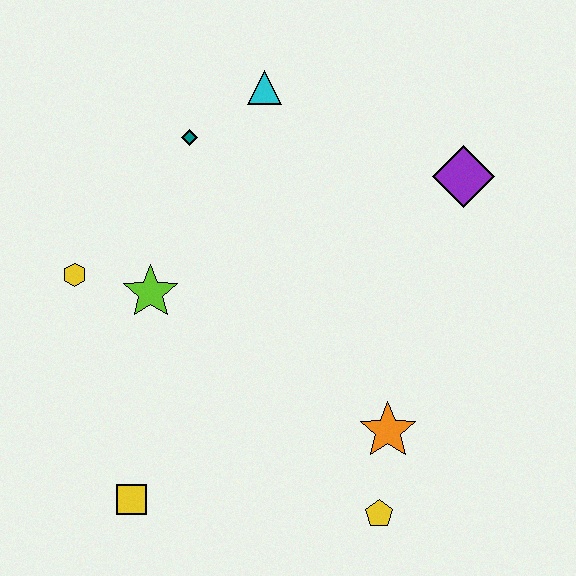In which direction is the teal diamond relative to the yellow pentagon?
The teal diamond is above the yellow pentagon.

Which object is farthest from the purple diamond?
The yellow square is farthest from the purple diamond.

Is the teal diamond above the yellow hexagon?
Yes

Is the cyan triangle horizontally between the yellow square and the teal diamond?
No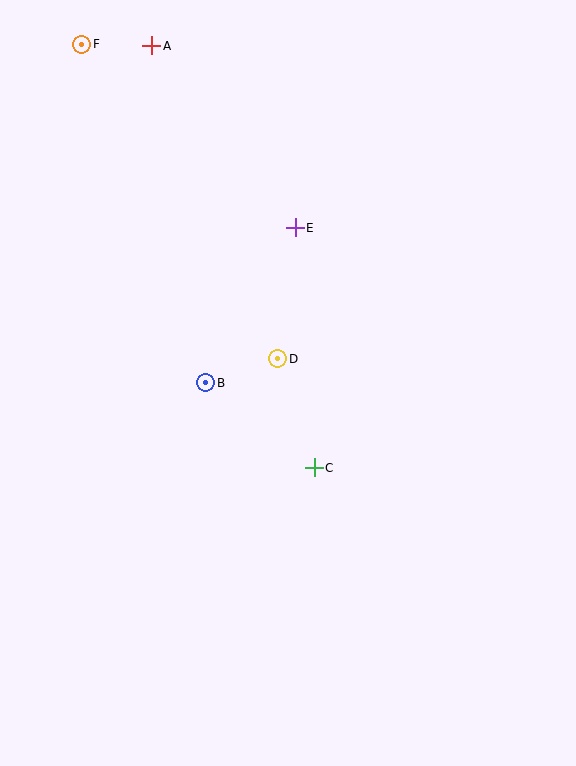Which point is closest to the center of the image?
Point D at (278, 359) is closest to the center.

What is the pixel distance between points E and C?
The distance between E and C is 241 pixels.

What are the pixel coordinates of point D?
Point D is at (278, 359).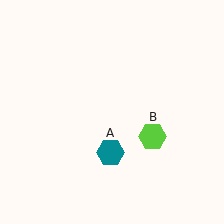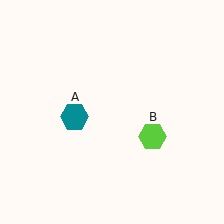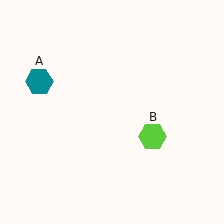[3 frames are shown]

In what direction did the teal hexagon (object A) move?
The teal hexagon (object A) moved up and to the left.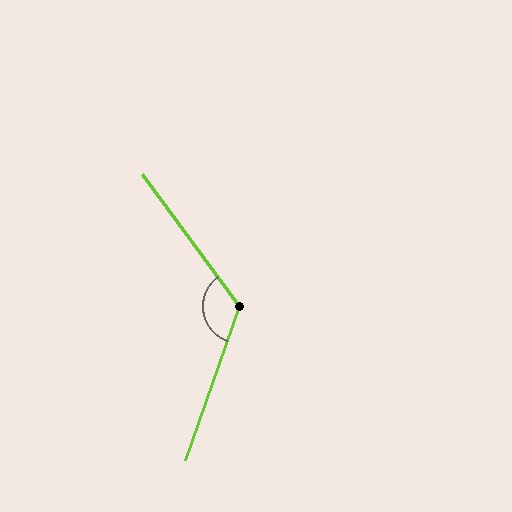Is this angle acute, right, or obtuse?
It is obtuse.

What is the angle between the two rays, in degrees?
Approximately 125 degrees.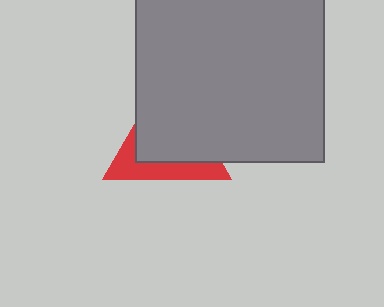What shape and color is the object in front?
The object in front is a gray square.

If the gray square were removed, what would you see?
You would see the complete red triangle.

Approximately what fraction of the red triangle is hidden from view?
Roughly 67% of the red triangle is hidden behind the gray square.